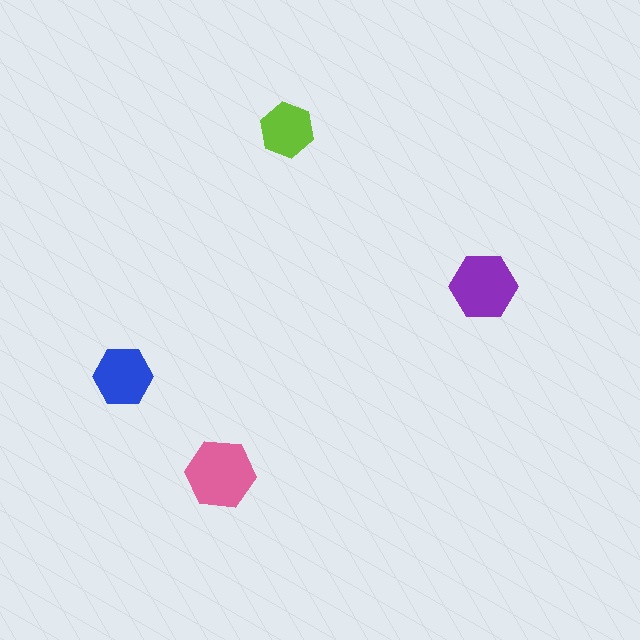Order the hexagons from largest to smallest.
the pink one, the purple one, the blue one, the lime one.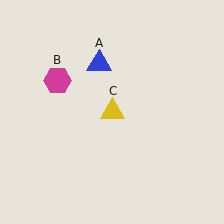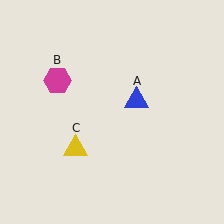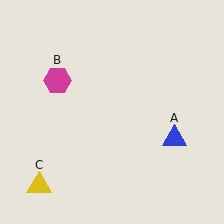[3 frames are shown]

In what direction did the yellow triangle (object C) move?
The yellow triangle (object C) moved down and to the left.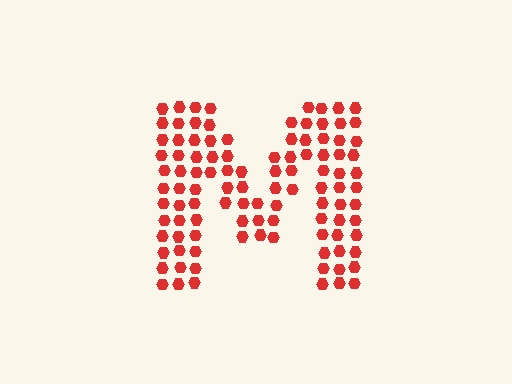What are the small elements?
The small elements are hexagons.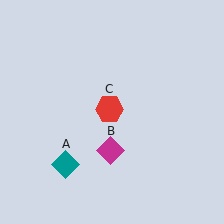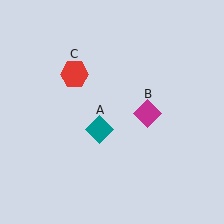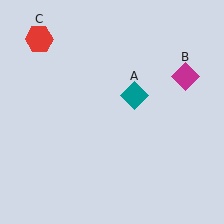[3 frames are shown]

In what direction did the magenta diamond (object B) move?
The magenta diamond (object B) moved up and to the right.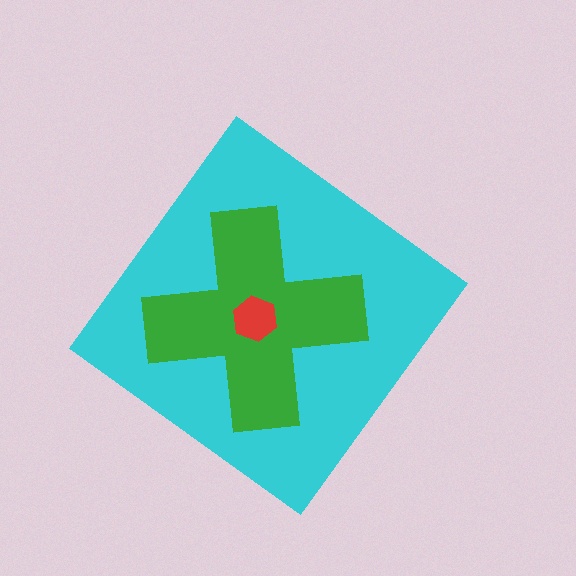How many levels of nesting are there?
3.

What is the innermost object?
The red hexagon.